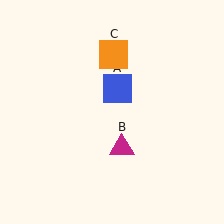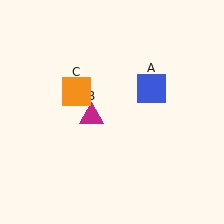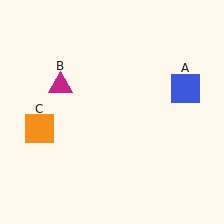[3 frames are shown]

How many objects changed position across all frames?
3 objects changed position: blue square (object A), magenta triangle (object B), orange square (object C).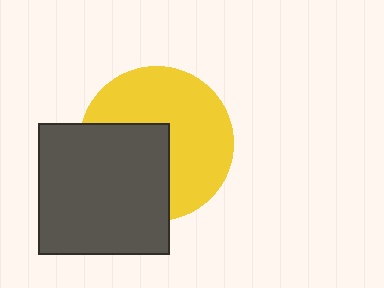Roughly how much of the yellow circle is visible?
About half of it is visible (roughly 60%).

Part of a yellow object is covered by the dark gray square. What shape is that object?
It is a circle.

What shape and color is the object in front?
The object in front is a dark gray square.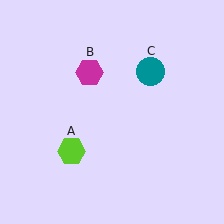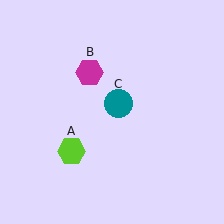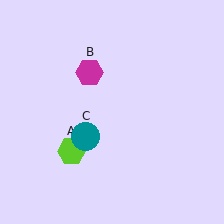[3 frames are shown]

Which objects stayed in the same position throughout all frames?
Lime hexagon (object A) and magenta hexagon (object B) remained stationary.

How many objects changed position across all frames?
1 object changed position: teal circle (object C).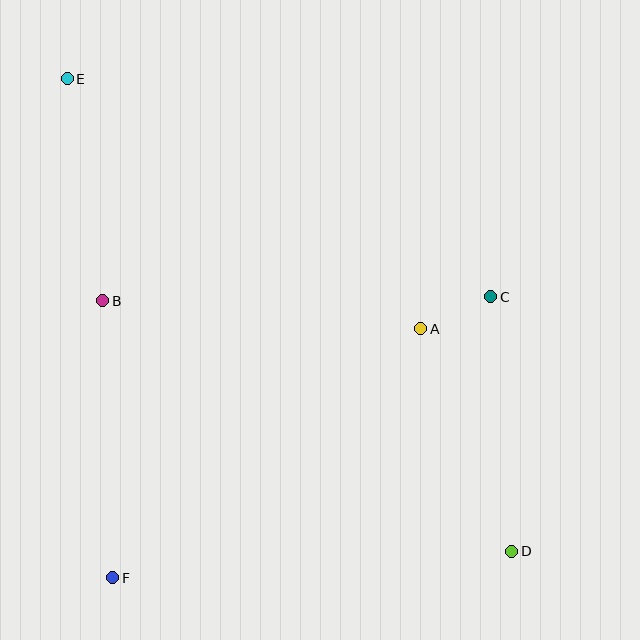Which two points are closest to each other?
Points A and C are closest to each other.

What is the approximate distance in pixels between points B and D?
The distance between B and D is approximately 480 pixels.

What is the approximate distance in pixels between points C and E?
The distance between C and E is approximately 477 pixels.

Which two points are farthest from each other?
Points D and E are farthest from each other.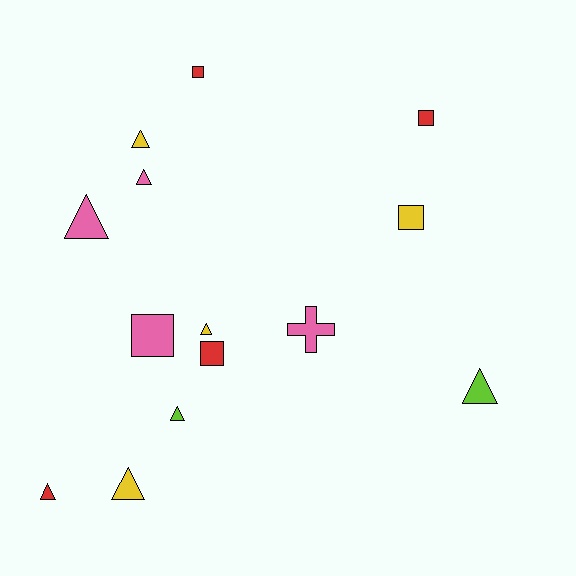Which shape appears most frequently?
Triangle, with 8 objects.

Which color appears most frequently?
Red, with 4 objects.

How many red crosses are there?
There are no red crosses.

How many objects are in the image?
There are 14 objects.